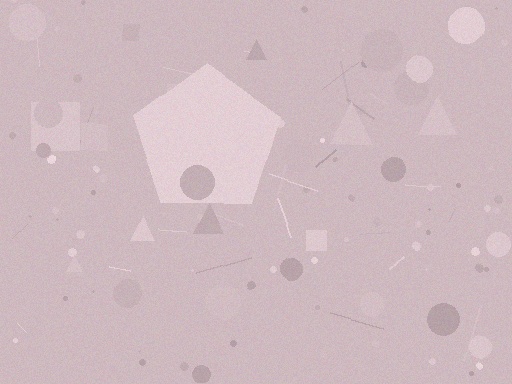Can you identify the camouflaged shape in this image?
The camouflaged shape is a pentagon.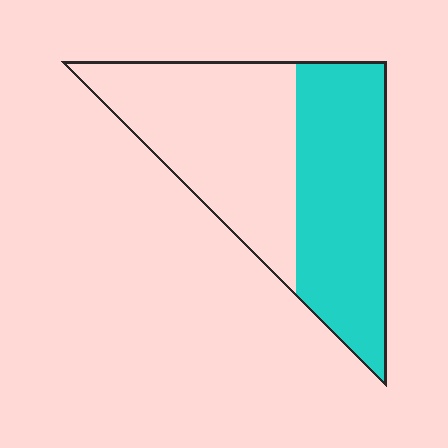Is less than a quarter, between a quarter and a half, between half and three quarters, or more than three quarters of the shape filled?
Between a quarter and a half.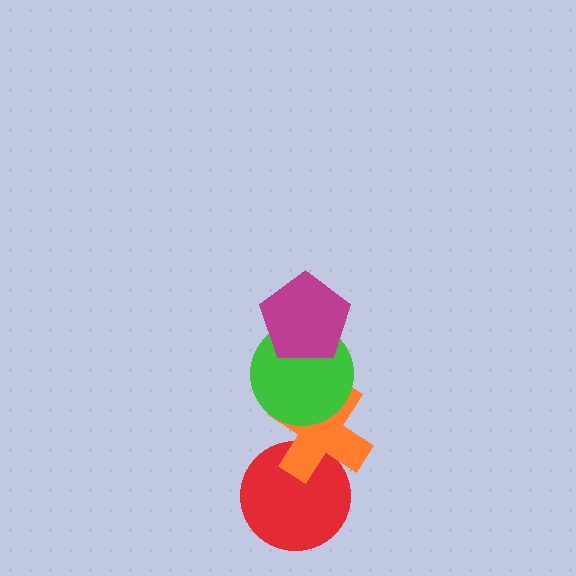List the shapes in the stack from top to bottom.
From top to bottom: the magenta pentagon, the green circle, the orange cross, the red circle.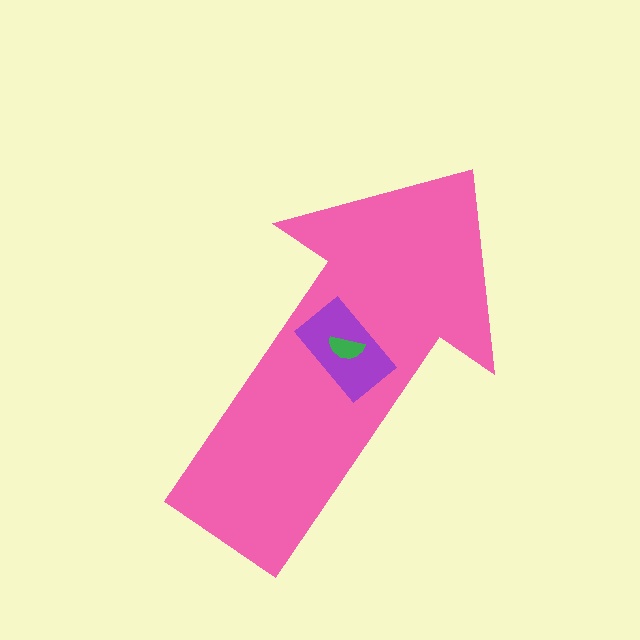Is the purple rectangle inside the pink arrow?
Yes.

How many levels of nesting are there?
3.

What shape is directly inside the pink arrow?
The purple rectangle.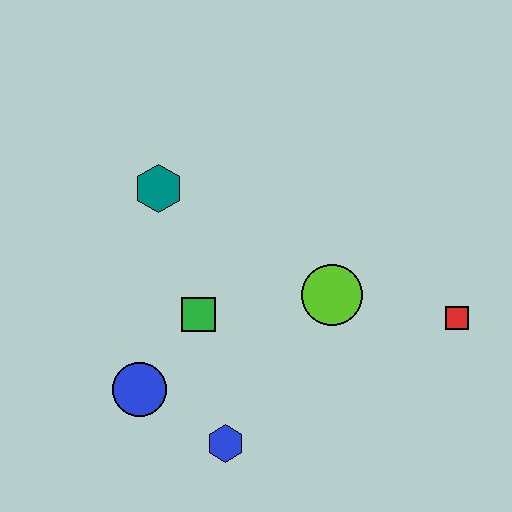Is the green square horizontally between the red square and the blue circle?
Yes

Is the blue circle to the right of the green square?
No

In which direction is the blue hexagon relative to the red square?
The blue hexagon is to the left of the red square.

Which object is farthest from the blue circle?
The red square is farthest from the blue circle.